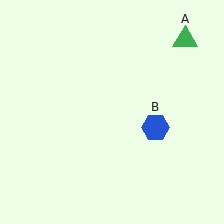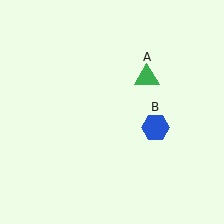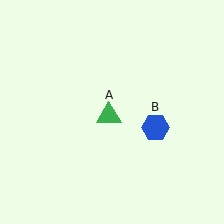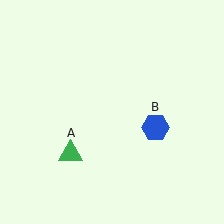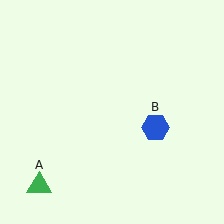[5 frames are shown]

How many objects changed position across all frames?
1 object changed position: green triangle (object A).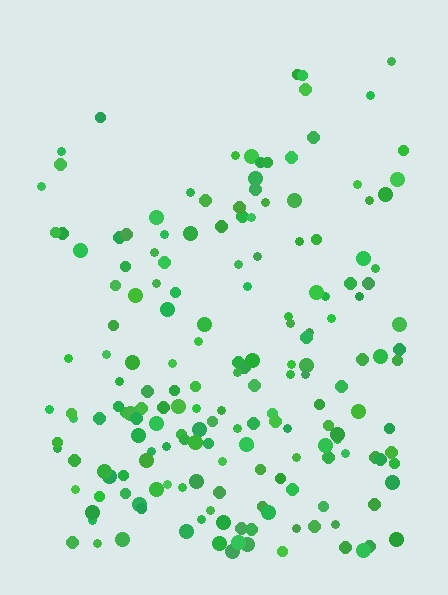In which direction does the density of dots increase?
From top to bottom, with the bottom side densest.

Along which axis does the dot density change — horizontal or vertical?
Vertical.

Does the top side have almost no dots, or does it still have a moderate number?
Still a moderate number, just noticeably fewer than the bottom.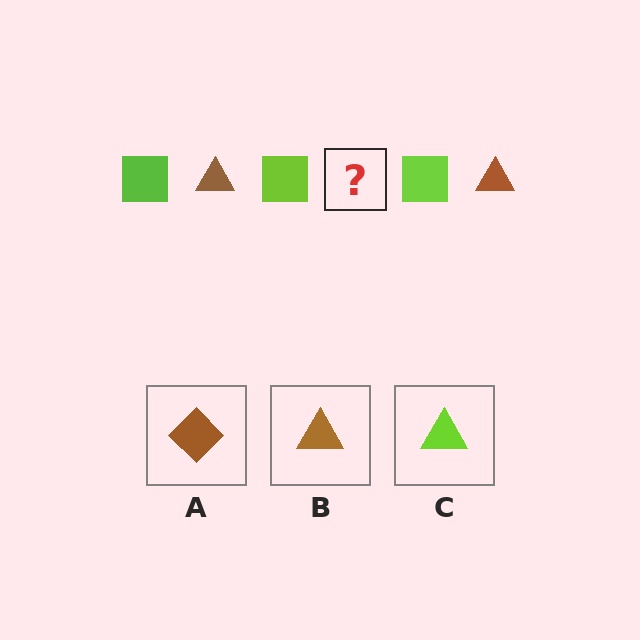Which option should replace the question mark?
Option B.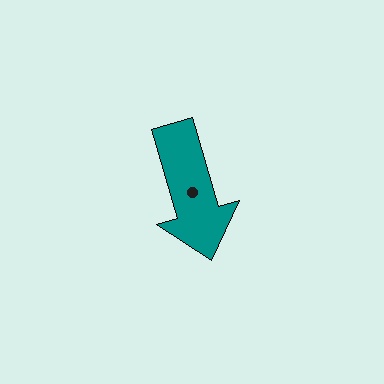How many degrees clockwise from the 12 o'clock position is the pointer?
Approximately 164 degrees.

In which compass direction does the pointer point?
South.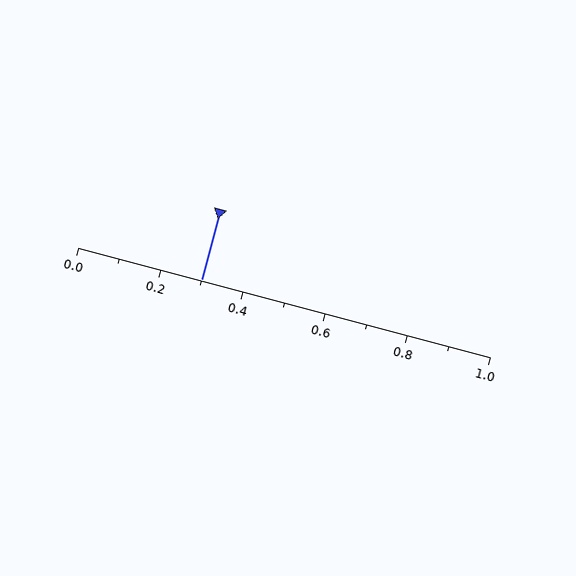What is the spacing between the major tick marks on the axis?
The major ticks are spaced 0.2 apart.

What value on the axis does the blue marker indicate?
The marker indicates approximately 0.3.